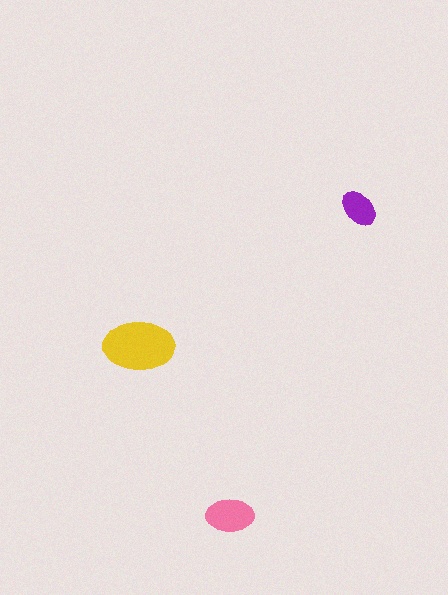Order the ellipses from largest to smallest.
the yellow one, the pink one, the purple one.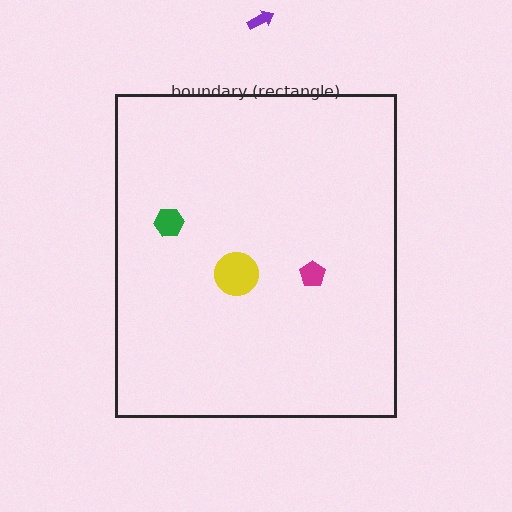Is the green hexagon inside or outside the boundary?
Inside.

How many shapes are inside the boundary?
3 inside, 1 outside.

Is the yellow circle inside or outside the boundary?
Inside.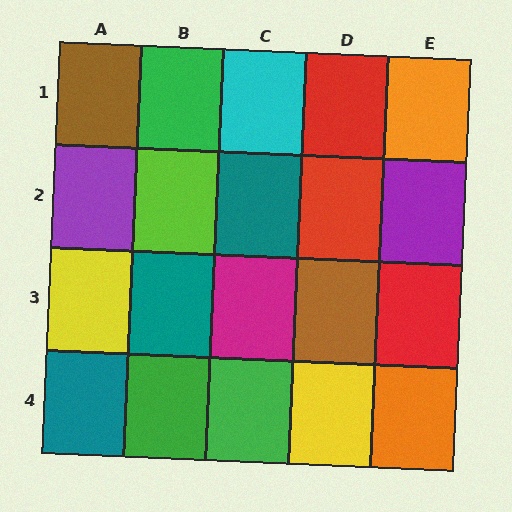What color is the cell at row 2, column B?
Lime.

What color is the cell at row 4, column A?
Teal.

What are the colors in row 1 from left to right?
Brown, green, cyan, red, orange.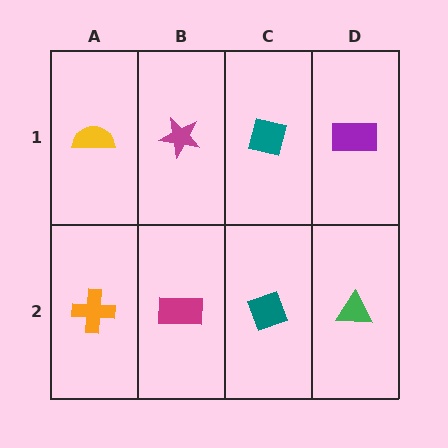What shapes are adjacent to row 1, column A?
An orange cross (row 2, column A), a magenta star (row 1, column B).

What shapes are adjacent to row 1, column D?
A green triangle (row 2, column D), a teal square (row 1, column C).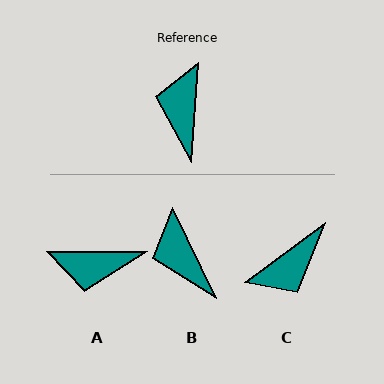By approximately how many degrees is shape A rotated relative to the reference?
Approximately 94 degrees counter-clockwise.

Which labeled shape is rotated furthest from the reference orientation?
C, about 130 degrees away.